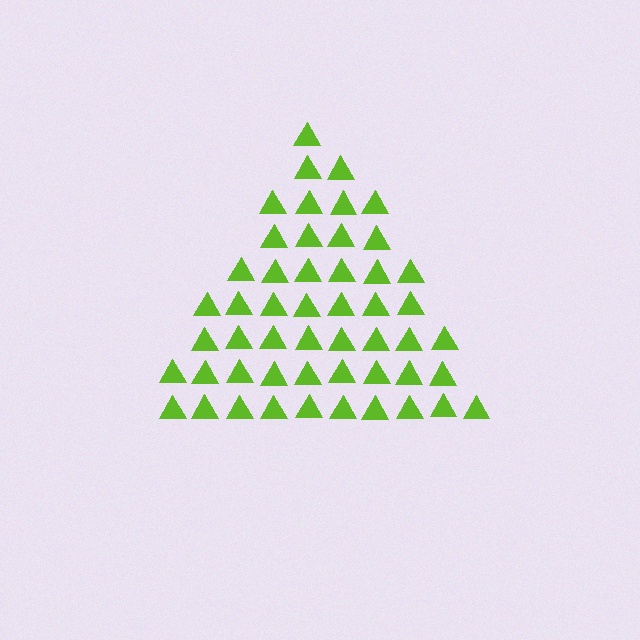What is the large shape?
The large shape is a triangle.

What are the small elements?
The small elements are triangles.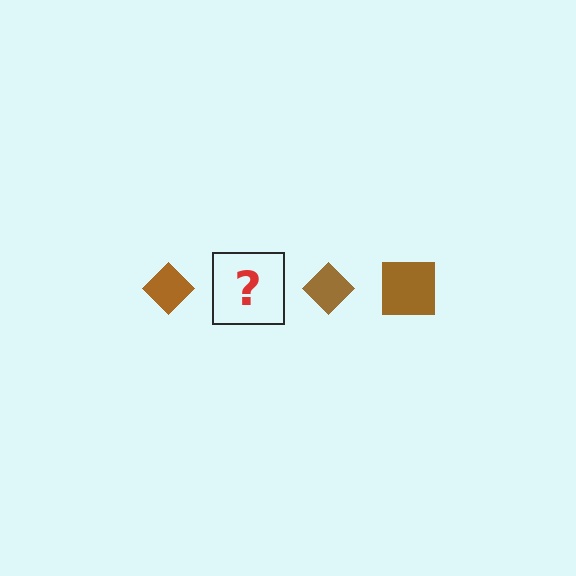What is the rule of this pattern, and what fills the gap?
The rule is that the pattern cycles through diamond, square shapes in brown. The gap should be filled with a brown square.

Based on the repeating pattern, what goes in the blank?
The blank should be a brown square.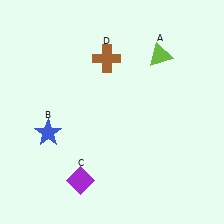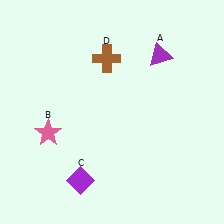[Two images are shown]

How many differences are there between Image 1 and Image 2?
There are 2 differences between the two images.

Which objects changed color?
A changed from lime to purple. B changed from blue to pink.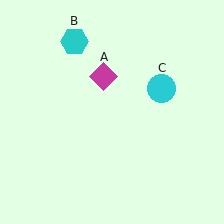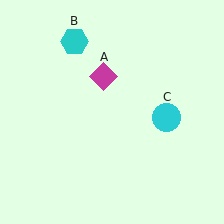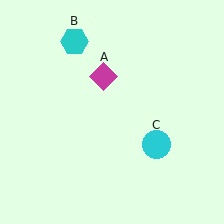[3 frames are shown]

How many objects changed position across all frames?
1 object changed position: cyan circle (object C).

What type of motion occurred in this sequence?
The cyan circle (object C) rotated clockwise around the center of the scene.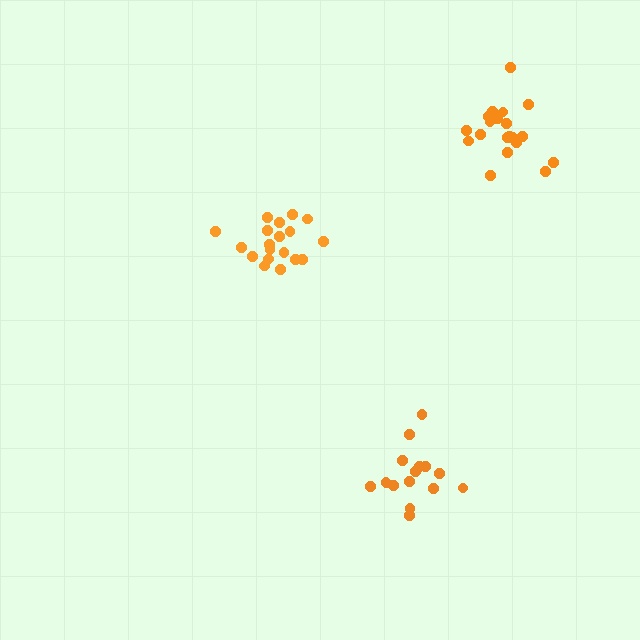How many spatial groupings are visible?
There are 3 spatial groupings.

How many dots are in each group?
Group 1: 19 dots, Group 2: 20 dots, Group 3: 15 dots (54 total).